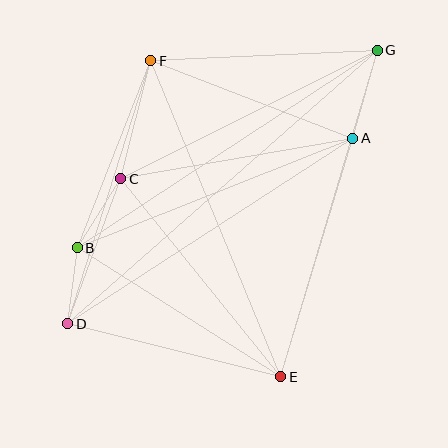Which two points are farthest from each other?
Points D and G are farthest from each other.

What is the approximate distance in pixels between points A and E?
The distance between A and E is approximately 249 pixels.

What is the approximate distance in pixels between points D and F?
The distance between D and F is approximately 276 pixels.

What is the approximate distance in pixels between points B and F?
The distance between B and F is approximately 201 pixels.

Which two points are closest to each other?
Points B and D are closest to each other.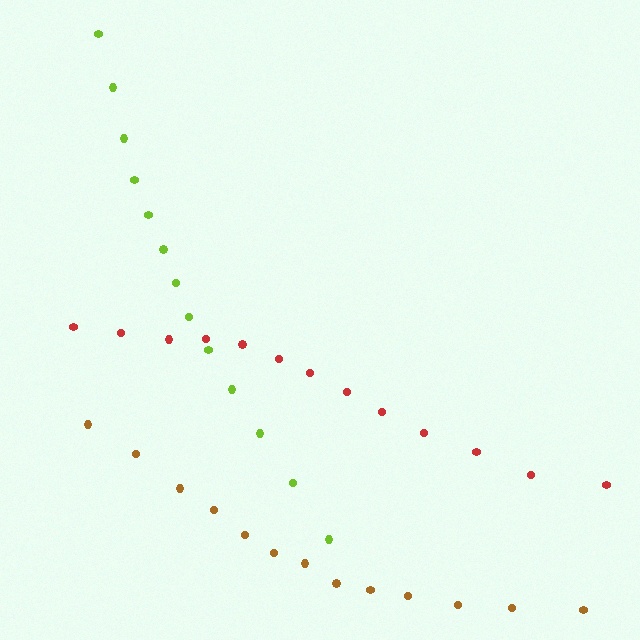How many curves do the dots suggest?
There are 3 distinct paths.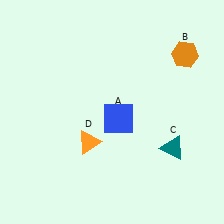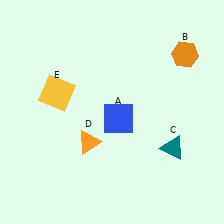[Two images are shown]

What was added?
A yellow square (E) was added in Image 2.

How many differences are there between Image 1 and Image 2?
There is 1 difference between the two images.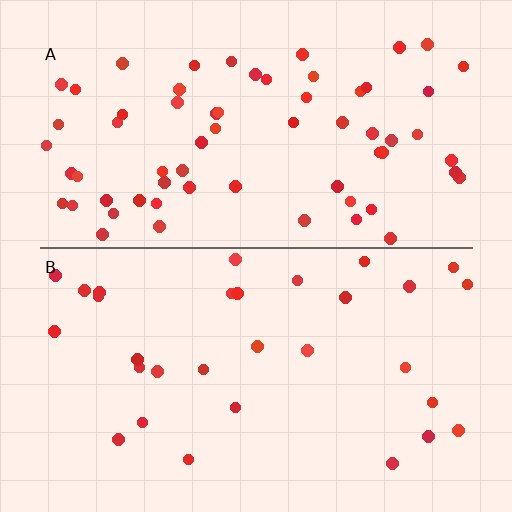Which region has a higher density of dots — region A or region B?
A (the top).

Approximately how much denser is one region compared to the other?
Approximately 2.1× — region A over region B.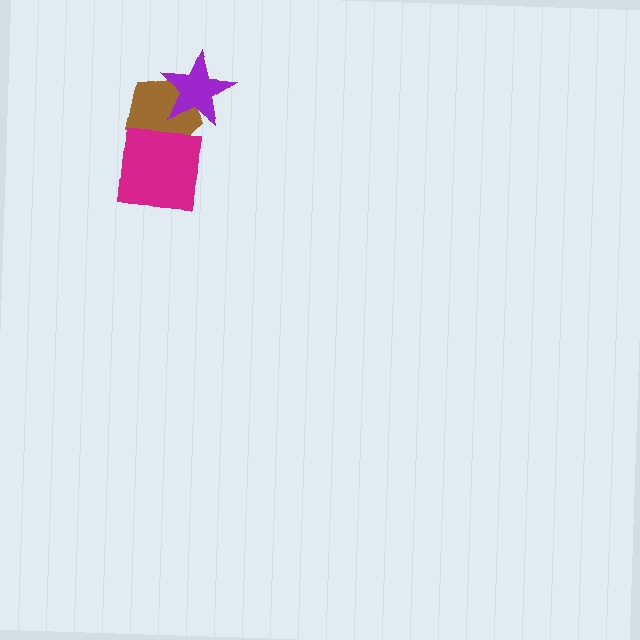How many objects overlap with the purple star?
1 object overlaps with the purple star.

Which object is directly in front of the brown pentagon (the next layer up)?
The purple star is directly in front of the brown pentagon.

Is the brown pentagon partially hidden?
Yes, it is partially covered by another shape.